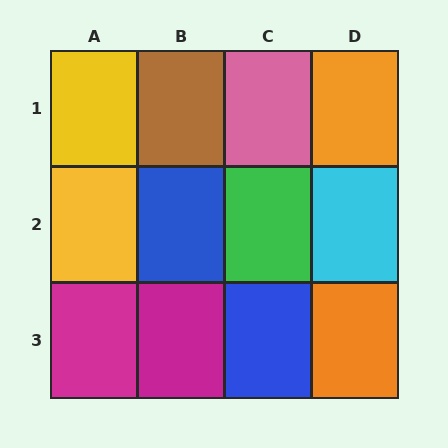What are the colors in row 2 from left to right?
Yellow, blue, green, cyan.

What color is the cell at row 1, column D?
Orange.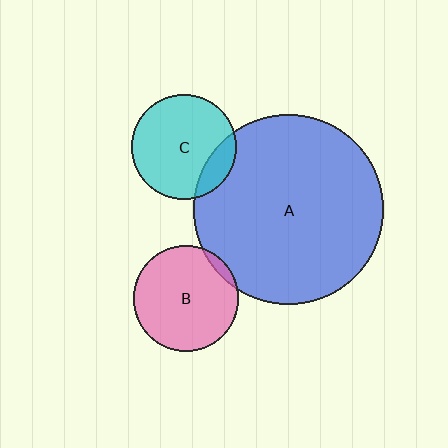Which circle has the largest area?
Circle A (blue).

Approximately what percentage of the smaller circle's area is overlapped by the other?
Approximately 5%.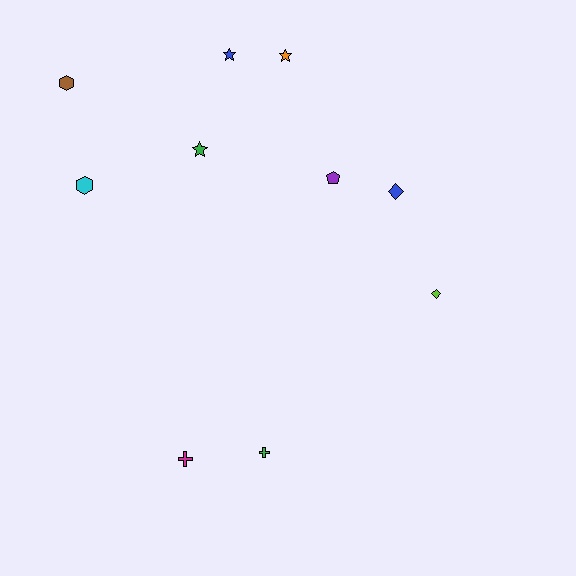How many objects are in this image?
There are 10 objects.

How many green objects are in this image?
There are 2 green objects.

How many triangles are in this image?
There are no triangles.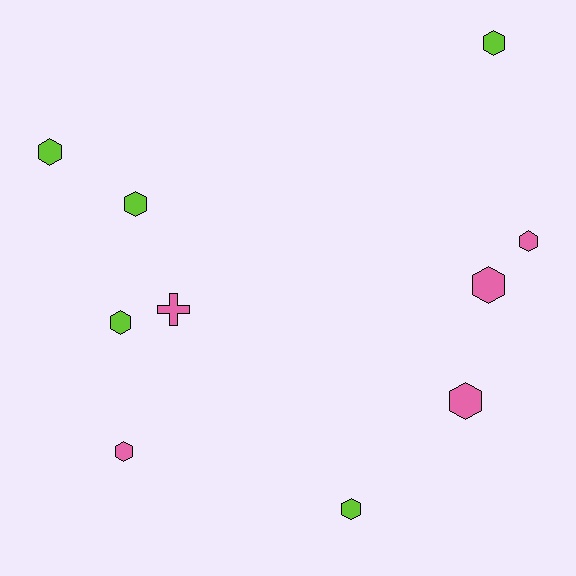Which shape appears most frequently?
Hexagon, with 9 objects.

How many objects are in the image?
There are 10 objects.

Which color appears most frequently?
Lime, with 5 objects.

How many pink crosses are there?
There is 1 pink cross.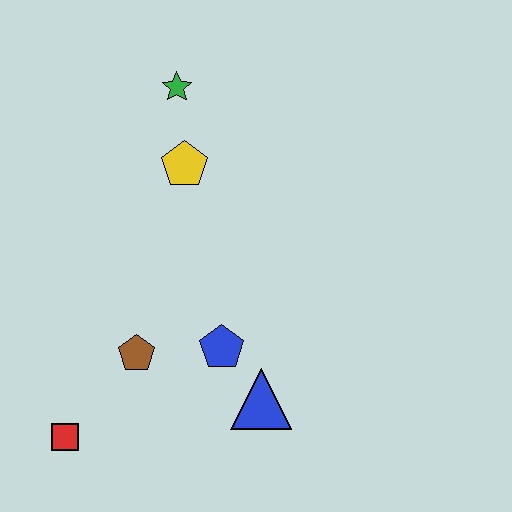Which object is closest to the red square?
The brown pentagon is closest to the red square.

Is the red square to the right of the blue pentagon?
No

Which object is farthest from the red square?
The green star is farthest from the red square.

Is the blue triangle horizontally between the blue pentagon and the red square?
No